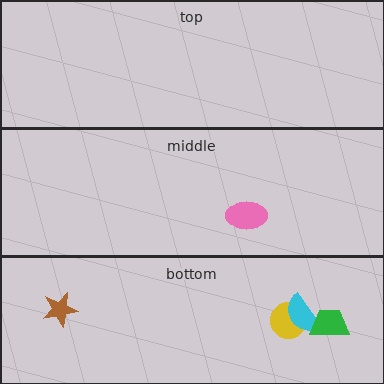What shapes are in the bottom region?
The yellow circle, the cyan semicircle, the brown star, the green trapezoid.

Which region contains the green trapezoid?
The bottom region.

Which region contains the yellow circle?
The bottom region.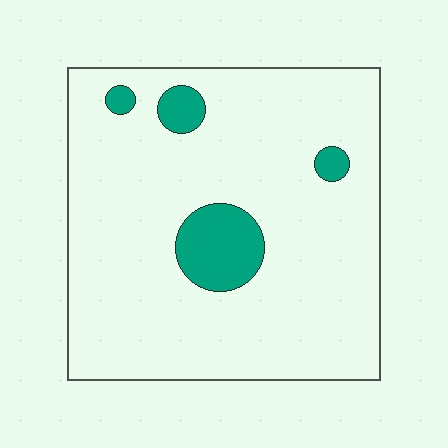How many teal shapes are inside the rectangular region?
4.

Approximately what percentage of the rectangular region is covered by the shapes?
Approximately 10%.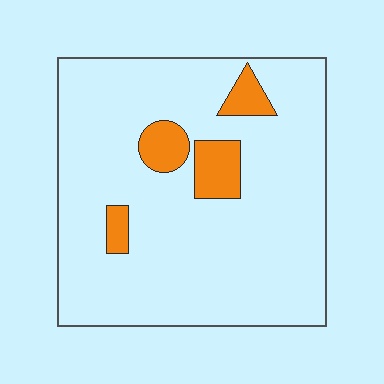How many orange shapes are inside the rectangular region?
4.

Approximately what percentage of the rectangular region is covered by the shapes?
Approximately 10%.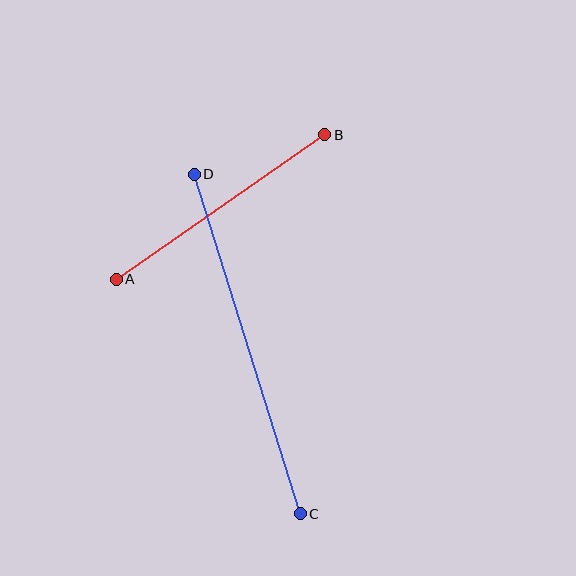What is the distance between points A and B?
The distance is approximately 254 pixels.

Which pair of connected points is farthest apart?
Points C and D are farthest apart.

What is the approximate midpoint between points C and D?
The midpoint is at approximately (247, 344) pixels.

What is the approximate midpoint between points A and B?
The midpoint is at approximately (221, 207) pixels.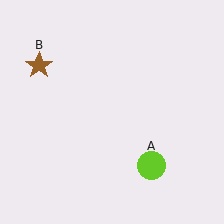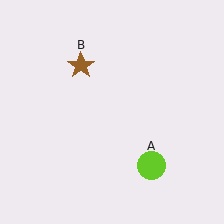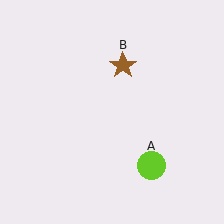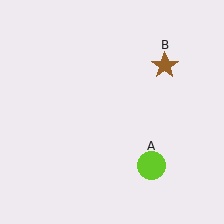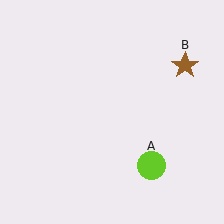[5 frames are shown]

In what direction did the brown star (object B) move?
The brown star (object B) moved right.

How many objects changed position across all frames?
1 object changed position: brown star (object B).